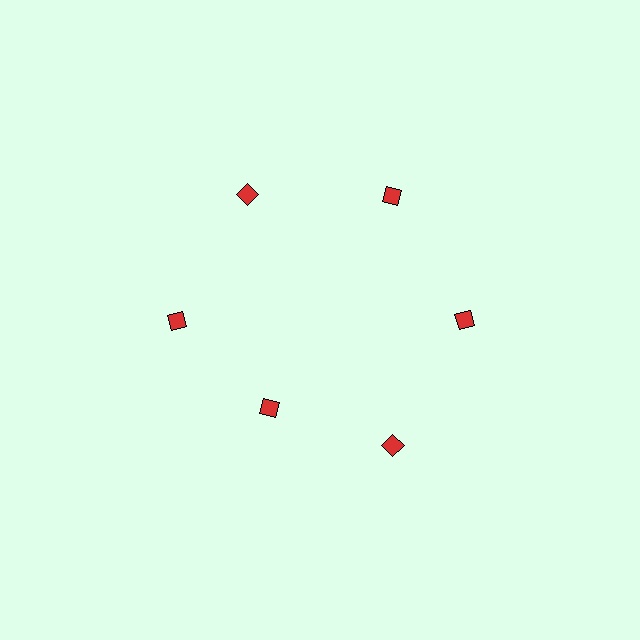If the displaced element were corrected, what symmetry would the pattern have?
It would have 6-fold rotational symmetry — the pattern would map onto itself every 60 degrees.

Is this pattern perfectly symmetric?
No. The 6 red diamonds are arranged in a ring, but one element near the 7 o'clock position is pulled inward toward the center, breaking the 6-fold rotational symmetry.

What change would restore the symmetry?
The symmetry would be restored by moving it outward, back onto the ring so that all 6 diamonds sit at equal angles and equal distance from the center.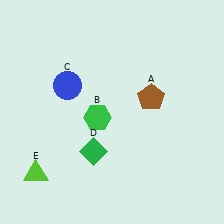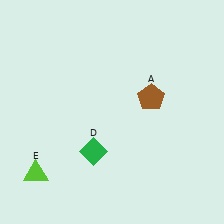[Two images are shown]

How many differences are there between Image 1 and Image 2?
There are 2 differences between the two images.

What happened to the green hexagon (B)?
The green hexagon (B) was removed in Image 2. It was in the bottom-left area of Image 1.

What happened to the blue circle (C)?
The blue circle (C) was removed in Image 2. It was in the top-left area of Image 1.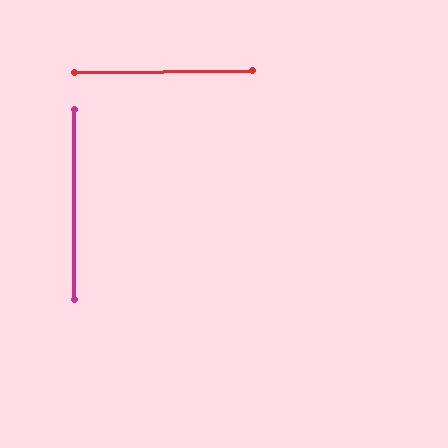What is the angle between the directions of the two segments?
Approximately 90 degrees.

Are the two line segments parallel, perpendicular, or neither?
Perpendicular — they meet at approximately 90°.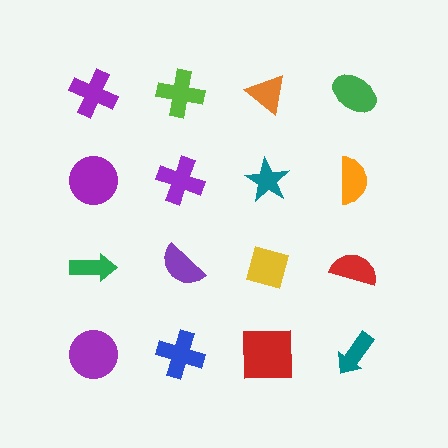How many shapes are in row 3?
4 shapes.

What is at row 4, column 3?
A red square.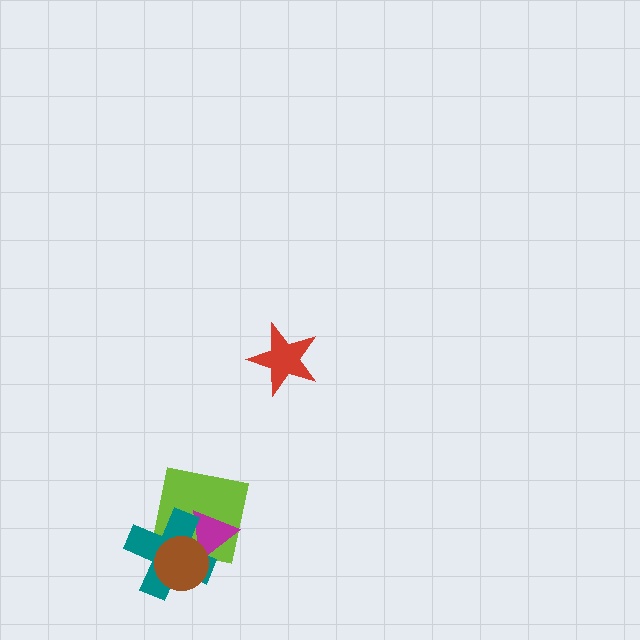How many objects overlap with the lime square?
3 objects overlap with the lime square.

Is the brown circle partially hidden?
No, no other shape covers it.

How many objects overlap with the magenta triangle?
3 objects overlap with the magenta triangle.